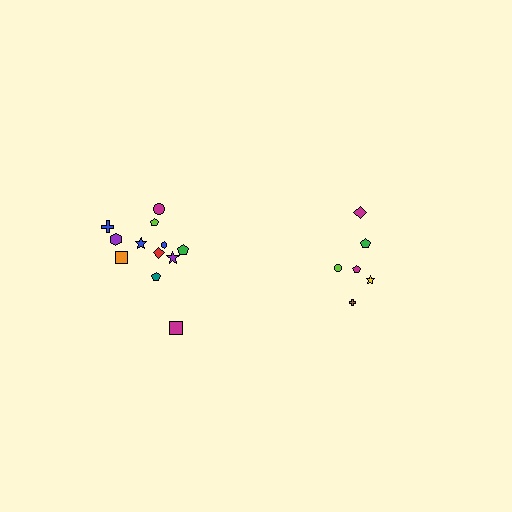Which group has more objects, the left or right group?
The left group.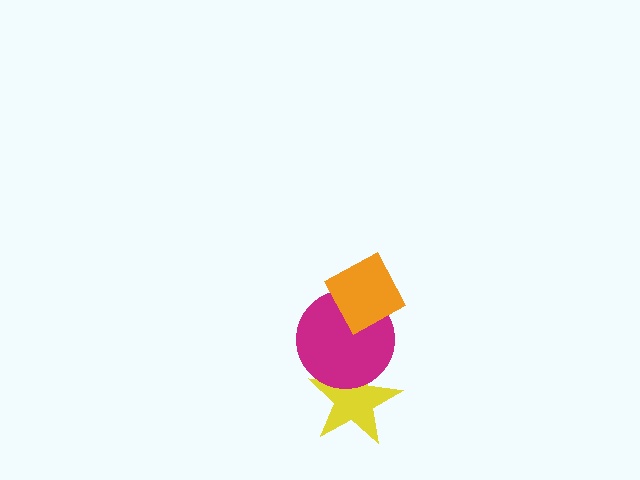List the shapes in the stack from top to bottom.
From top to bottom: the orange diamond, the magenta circle, the yellow star.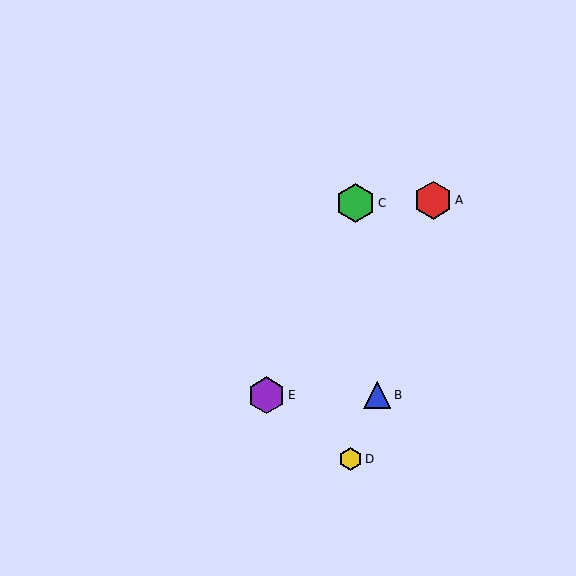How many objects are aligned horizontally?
2 objects (B, E) are aligned horizontally.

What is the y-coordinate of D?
Object D is at y≈459.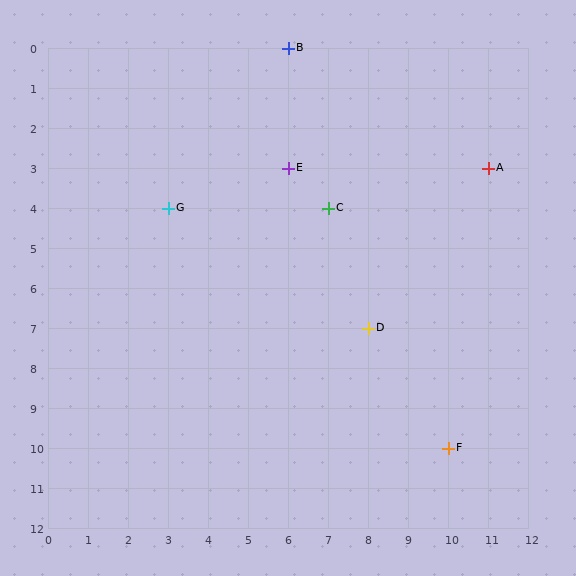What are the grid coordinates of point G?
Point G is at grid coordinates (3, 4).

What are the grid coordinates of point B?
Point B is at grid coordinates (6, 0).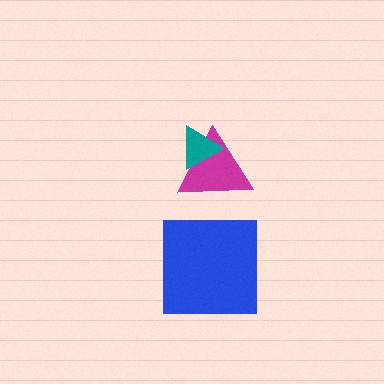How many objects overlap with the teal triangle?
1 object overlaps with the teal triangle.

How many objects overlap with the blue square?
0 objects overlap with the blue square.